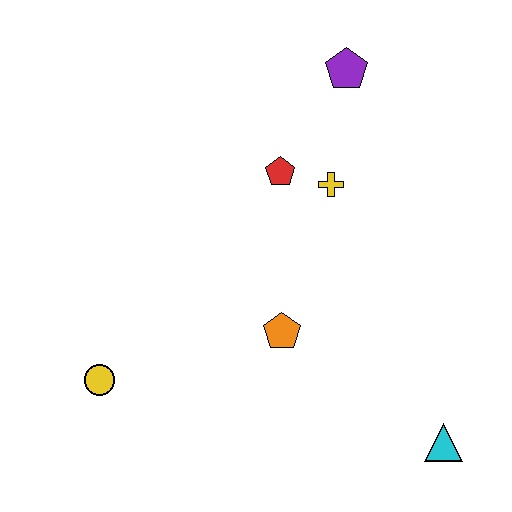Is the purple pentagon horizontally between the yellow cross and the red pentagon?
No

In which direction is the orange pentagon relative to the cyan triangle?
The orange pentagon is to the left of the cyan triangle.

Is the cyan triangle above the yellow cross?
No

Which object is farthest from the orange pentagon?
The purple pentagon is farthest from the orange pentagon.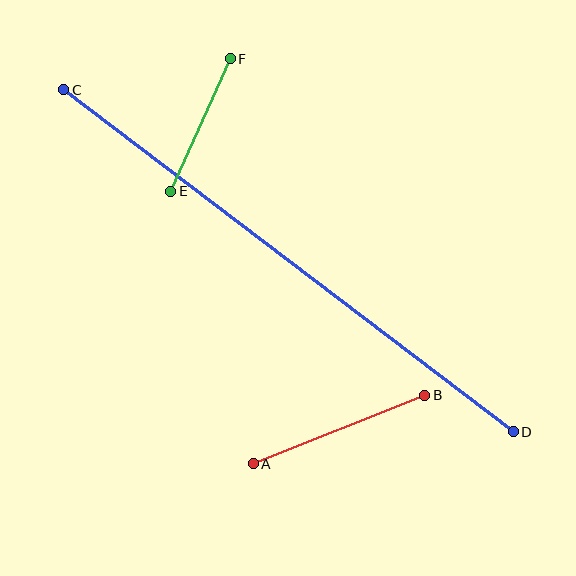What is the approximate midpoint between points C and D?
The midpoint is at approximately (288, 261) pixels.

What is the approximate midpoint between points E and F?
The midpoint is at approximately (201, 125) pixels.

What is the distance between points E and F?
The distance is approximately 145 pixels.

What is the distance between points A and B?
The distance is approximately 185 pixels.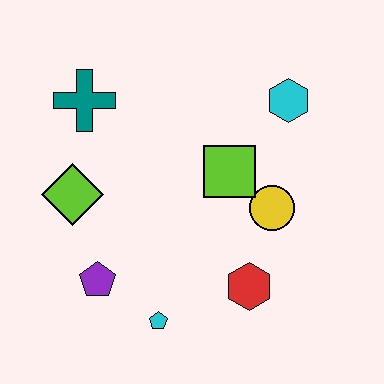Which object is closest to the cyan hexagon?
The lime square is closest to the cyan hexagon.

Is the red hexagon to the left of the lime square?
No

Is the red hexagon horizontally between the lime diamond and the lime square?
No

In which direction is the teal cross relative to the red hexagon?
The teal cross is above the red hexagon.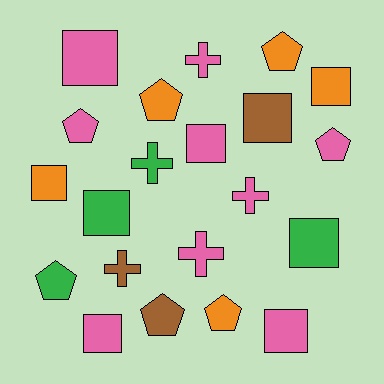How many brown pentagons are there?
There is 1 brown pentagon.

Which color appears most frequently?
Pink, with 9 objects.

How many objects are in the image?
There are 21 objects.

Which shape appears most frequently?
Square, with 9 objects.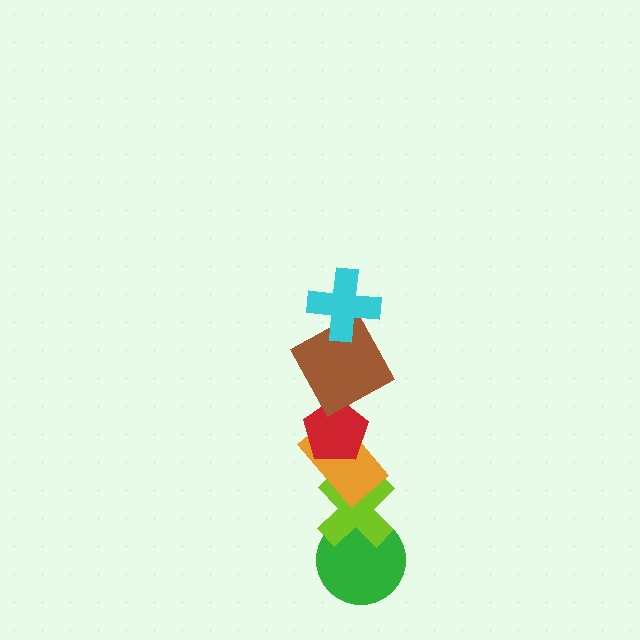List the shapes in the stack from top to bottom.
From top to bottom: the cyan cross, the brown square, the red pentagon, the orange rectangle, the lime cross, the green circle.